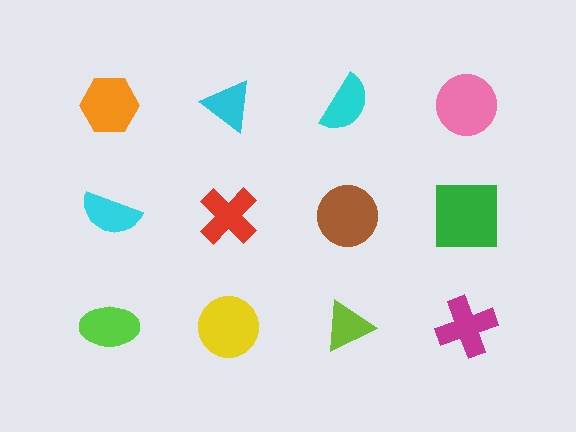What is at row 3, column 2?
A yellow circle.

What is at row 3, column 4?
A magenta cross.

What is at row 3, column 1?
A lime ellipse.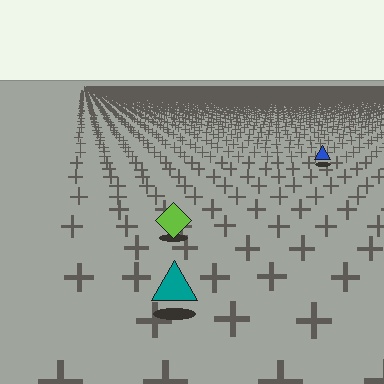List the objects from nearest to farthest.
From nearest to farthest: the teal triangle, the lime diamond, the blue triangle.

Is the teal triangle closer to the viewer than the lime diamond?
Yes. The teal triangle is closer — you can tell from the texture gradient: the ground texture is coarser near it.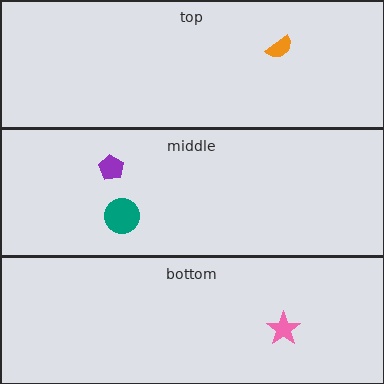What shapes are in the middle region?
The purple pentagon, the teal circle.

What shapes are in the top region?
The orange semicircle.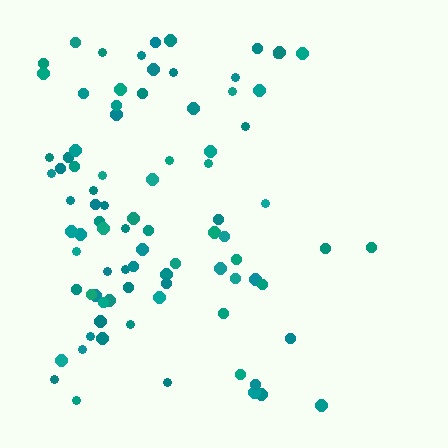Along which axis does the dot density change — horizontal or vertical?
Horizontal.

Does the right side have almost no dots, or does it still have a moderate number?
Still a moderate number, just noticeably fewer than the left.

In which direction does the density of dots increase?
From right to left, with the left side densest.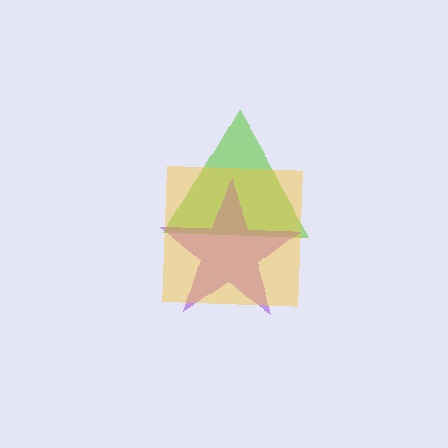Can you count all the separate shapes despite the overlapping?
Yes, there are 3 separate shapes.